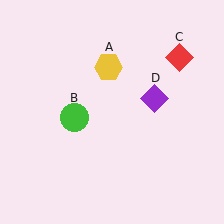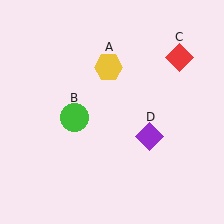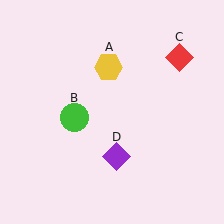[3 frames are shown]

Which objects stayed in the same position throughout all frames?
Yellow hexagon (object A) and green circle (object B) and red diamond (object C) remained stationary.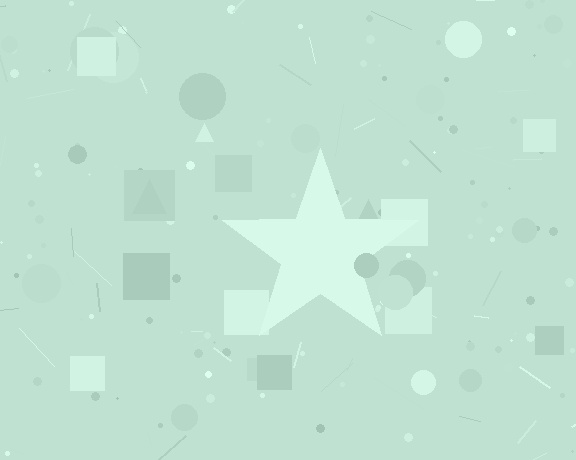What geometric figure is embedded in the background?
A star is embedded in the background.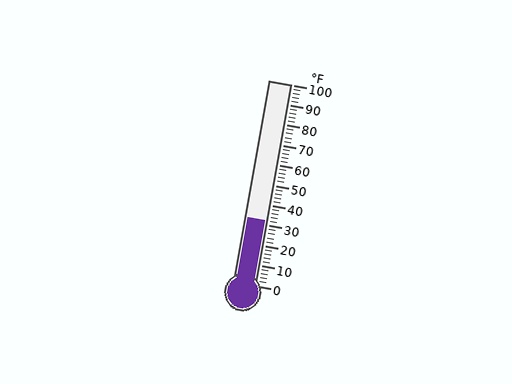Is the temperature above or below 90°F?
The temperature is below 90°F.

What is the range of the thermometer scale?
The thermometer scale ranges from 0°F to 100°F.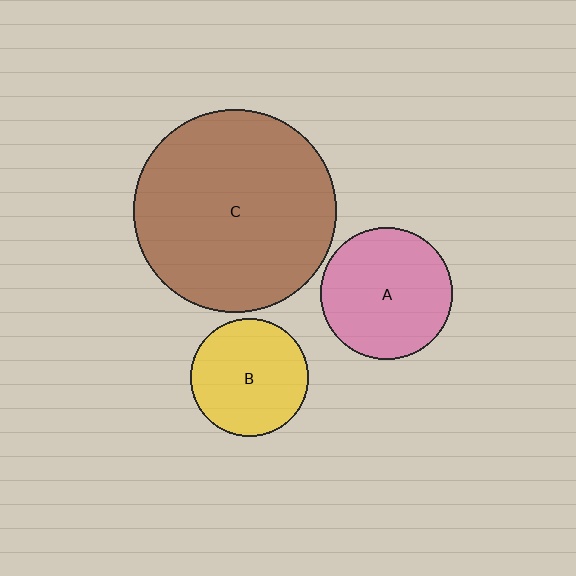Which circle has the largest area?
Circle C (brown).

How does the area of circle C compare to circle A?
Approximately 2.4 times.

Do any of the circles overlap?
No, none of the circles overlap.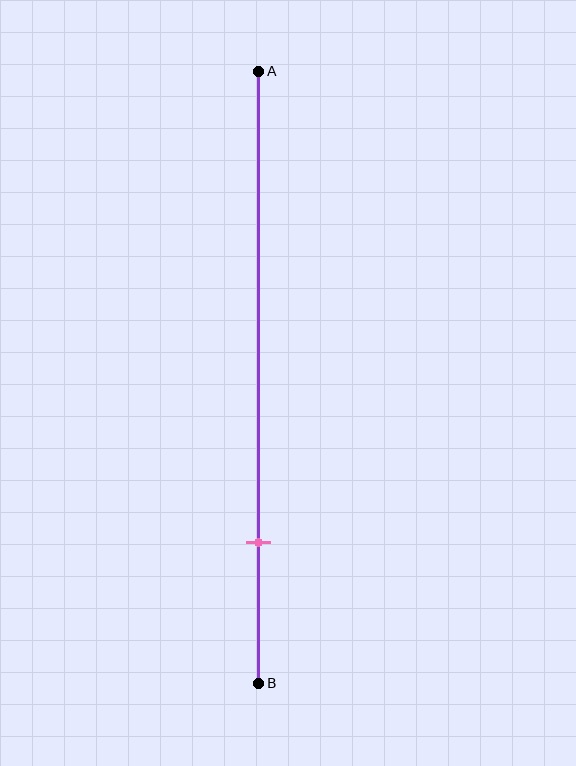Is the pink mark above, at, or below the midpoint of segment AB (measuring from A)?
The pink mark is below the midpoint of segment AB.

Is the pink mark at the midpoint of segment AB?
No, the mark is at about 75% from A, not at the 50% midpoint.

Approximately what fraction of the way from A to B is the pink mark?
The pink mark is approximately 75% of the way from A to B.